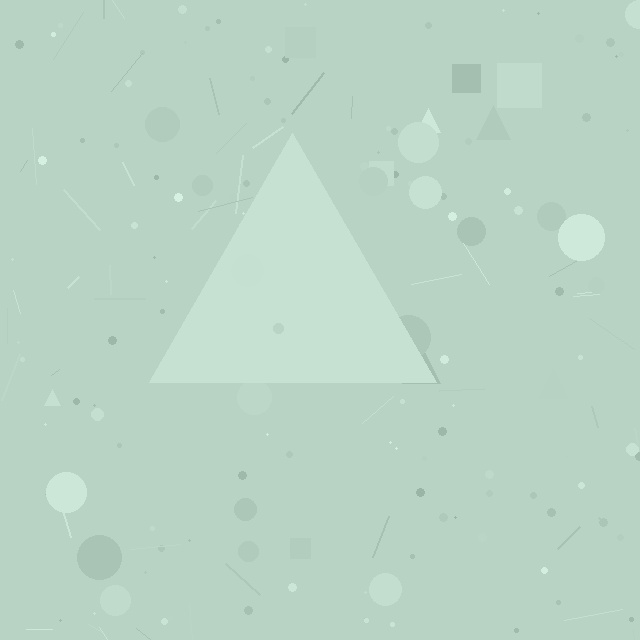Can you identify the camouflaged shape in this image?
The camouflaged shape is a triangle.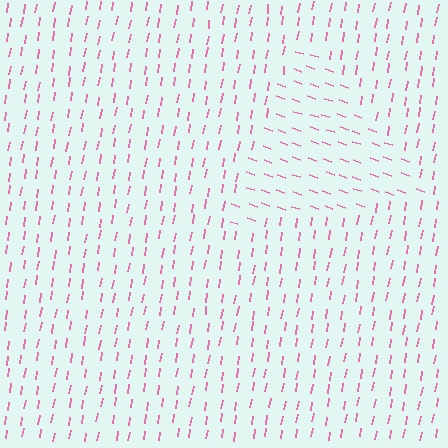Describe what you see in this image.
The image is filled with small pink line segments. A triangle region in the image has lines oriented differently from the surrounding lines, creating a visible texture boundary.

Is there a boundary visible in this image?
Yes, there is a texture boundary formed by a change in line orientation.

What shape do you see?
I see a triangle.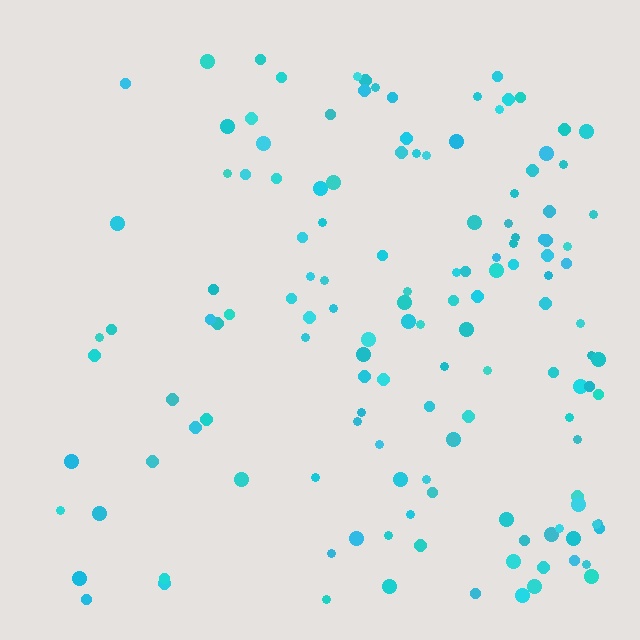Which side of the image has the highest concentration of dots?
The right.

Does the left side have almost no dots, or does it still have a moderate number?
Still a moderate number, just noticeably fewer than the right.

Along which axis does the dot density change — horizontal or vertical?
Horizontal.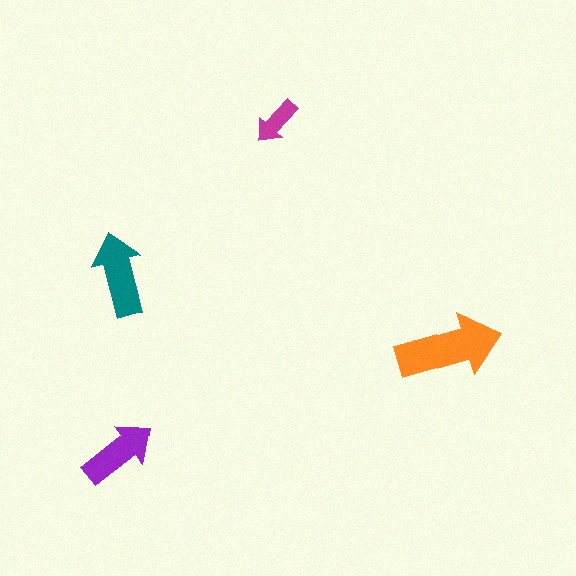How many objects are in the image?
There are 4 objects in the image.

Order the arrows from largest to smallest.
the orange one, the teal one, the purple one, the magenta one.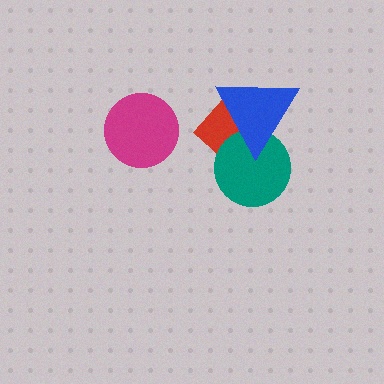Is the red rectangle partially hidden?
Yes, it is partially covered by another shape.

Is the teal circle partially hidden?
Yes, it is partially covered by another shape.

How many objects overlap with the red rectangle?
2 objects overlap with the red rectangle.